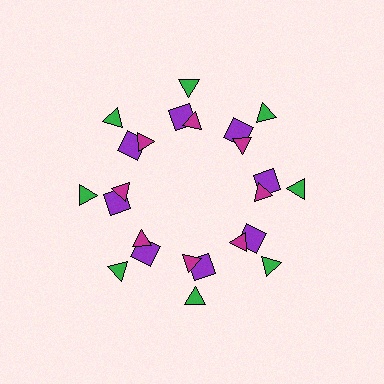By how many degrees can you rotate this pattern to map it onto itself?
The pattern maps onto itself every 45 degrees of rotation.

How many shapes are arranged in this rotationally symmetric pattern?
There are 24 shapes, arranged in 8 groups of 3.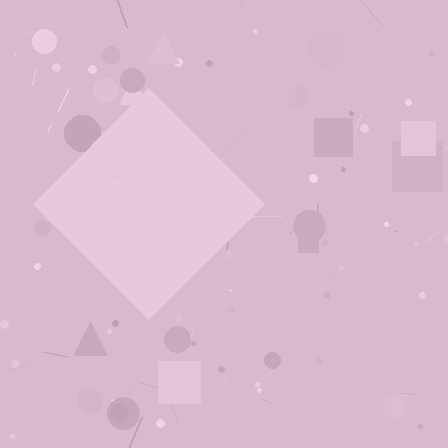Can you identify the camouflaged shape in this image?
The camouflaged shape is a diamond.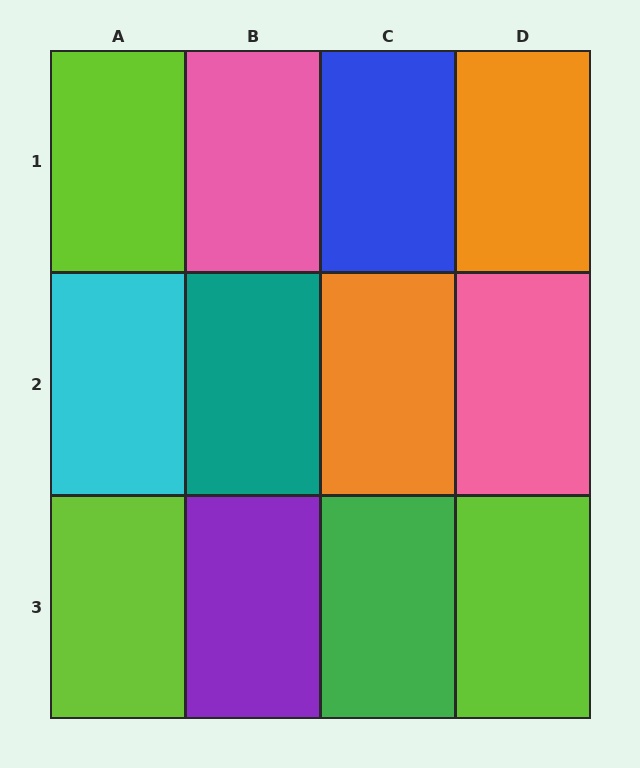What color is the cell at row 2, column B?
Teal.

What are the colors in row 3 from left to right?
Lime, purple, green, lime.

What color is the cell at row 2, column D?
Pink.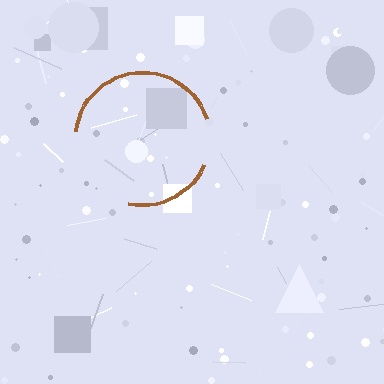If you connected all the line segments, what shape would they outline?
They would outline a circle.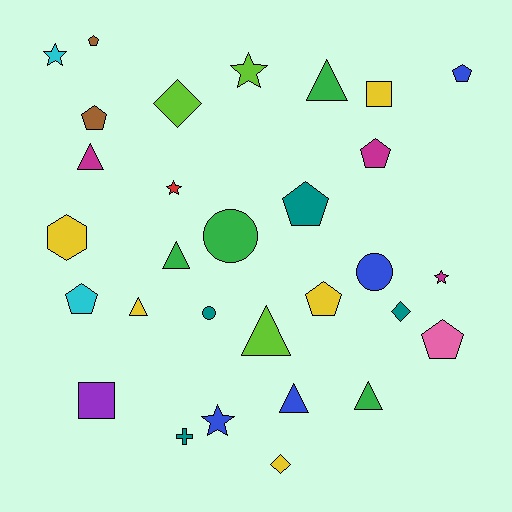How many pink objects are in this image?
There is 1 pink object.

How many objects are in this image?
There are 30 objects.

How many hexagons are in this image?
There is 1 hexagon.